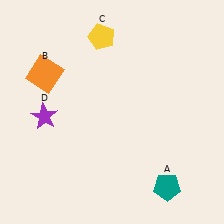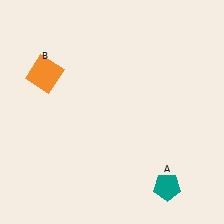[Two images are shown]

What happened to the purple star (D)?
The purple star (D) was removed in Image 2. It was in the bottom-left area of Image 1.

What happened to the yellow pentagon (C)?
The yellow pentagon (C) was removed in Image 2. It was in the top-left area of Image 1.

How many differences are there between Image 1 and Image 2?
There are 2 differences between the two images.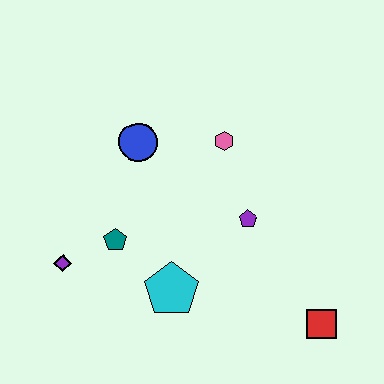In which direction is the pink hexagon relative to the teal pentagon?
The pink hexagon is to the right of the teal pentagon.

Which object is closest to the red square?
The purple pentagon is closest to the red square.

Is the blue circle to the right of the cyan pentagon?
No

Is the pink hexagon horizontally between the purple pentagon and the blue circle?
Yes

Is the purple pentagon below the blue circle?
Yes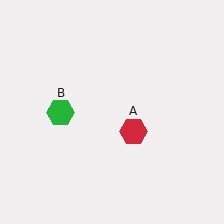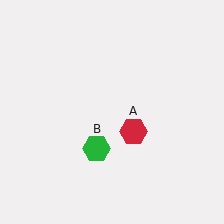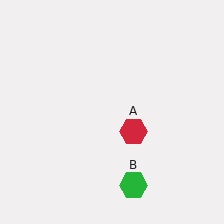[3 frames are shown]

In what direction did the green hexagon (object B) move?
The green hexagon (object B) moved down and to the right.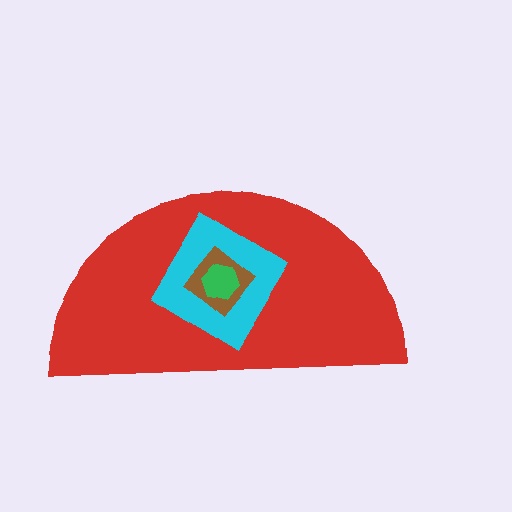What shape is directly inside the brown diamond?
The green hexagon.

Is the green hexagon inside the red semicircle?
Yes.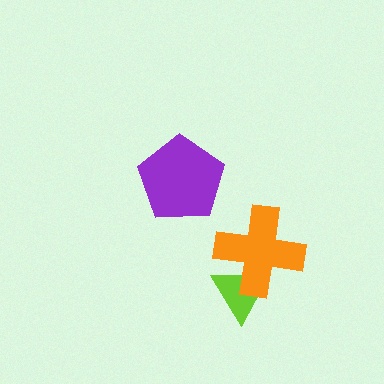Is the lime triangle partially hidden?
Yes, it is partially covered by another shape.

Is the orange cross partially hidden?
No, no other shape covers it.